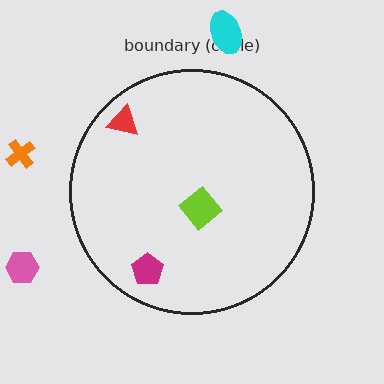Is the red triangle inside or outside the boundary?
Inside.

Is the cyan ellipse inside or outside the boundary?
Outside.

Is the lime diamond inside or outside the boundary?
Inside.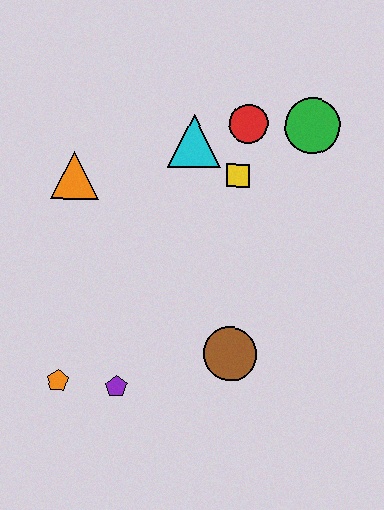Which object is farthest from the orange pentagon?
The green circle is farthest from the orange pentagon.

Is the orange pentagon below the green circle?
Yes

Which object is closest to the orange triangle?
The cyan triangle is closest to the orange triangle.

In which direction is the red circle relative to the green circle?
The red circle is to the left of the green circle.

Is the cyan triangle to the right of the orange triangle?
Yes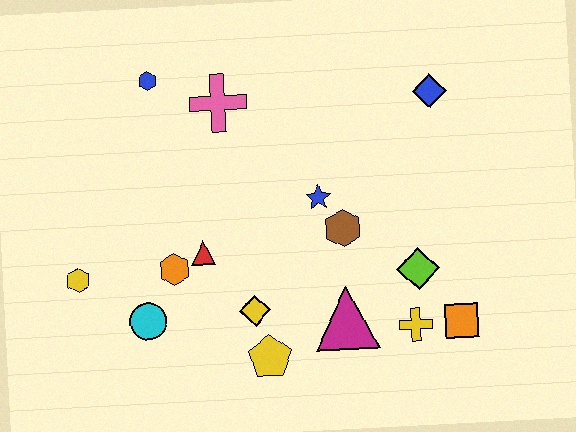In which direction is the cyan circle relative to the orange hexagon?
The cyan circle is below the orange hexagon.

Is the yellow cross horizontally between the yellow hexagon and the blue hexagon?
No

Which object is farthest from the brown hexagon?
The yellow hexagon is farthest from the brown hexagon.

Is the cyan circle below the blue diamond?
Yes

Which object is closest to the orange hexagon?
The red triangle is closest to the orange hexagon.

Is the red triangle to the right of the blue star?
No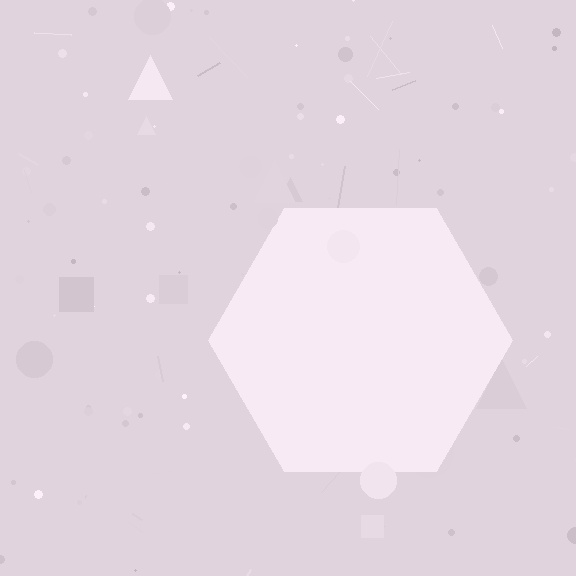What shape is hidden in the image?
A hexagon is hidden in the image.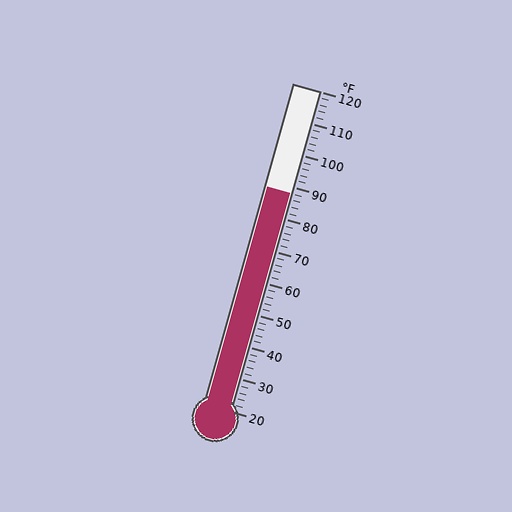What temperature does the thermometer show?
The thermometer shows approximately 88°F.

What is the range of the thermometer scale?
The thermometer scale ranges from 20°F to 120°F.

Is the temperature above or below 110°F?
The temperature is below 110°F.